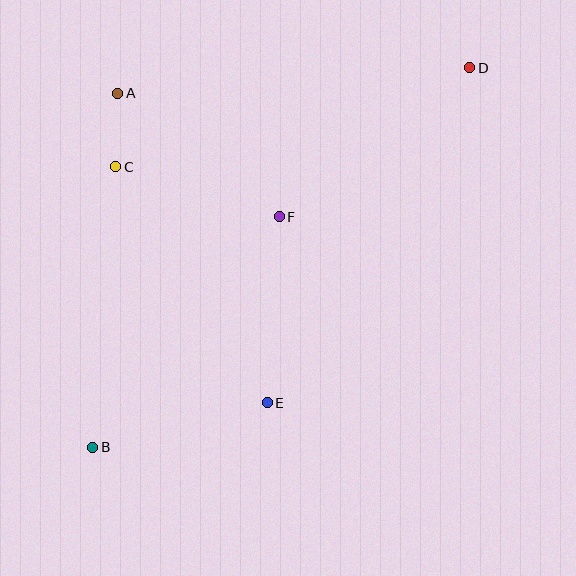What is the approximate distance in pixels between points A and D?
The distance between A and D is approximately 353 pixels.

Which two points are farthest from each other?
Points B and D are farthest from each other.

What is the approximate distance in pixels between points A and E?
The distance between A and E is approximately 344 pixels.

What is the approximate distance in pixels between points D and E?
The distance between D and E is approximately 392 pixels.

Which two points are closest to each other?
Points A and C are closest to each other.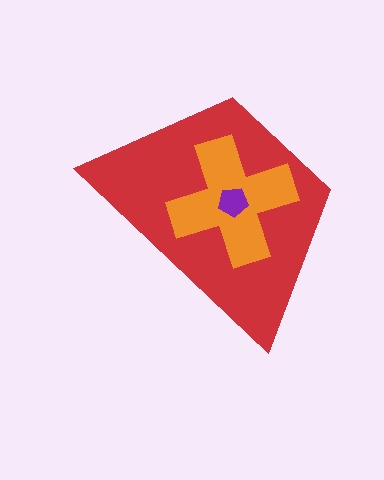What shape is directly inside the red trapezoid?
The orange cross.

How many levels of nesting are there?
3.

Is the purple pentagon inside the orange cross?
Yes.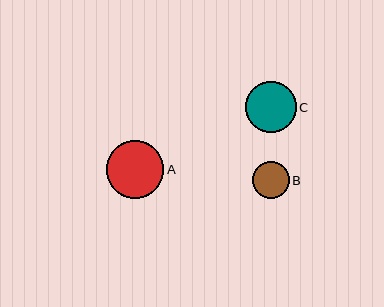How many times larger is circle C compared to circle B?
Circle C is approximately 1.4 times the size of circle B.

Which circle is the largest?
Circle A is the largest with a size of approximately 58 pixels.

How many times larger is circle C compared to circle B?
Circle C is approximately 1.4 times the size of circle B.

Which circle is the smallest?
Circle B is the smallest with a size of approximately 37 pixels.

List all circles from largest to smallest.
From largest to smallest: A, C, B.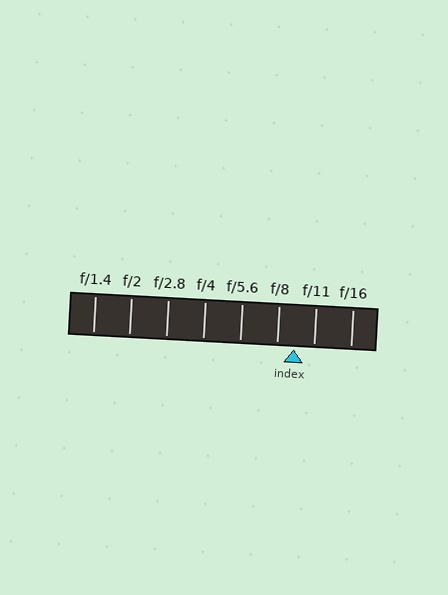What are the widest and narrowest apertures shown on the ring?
The widest aperture shown is f/1.4 and the narrowest is f/16.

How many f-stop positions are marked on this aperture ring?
There are 8 f-stop positions marked.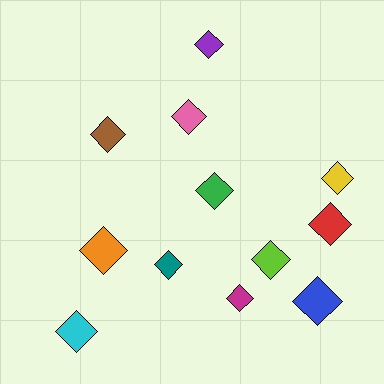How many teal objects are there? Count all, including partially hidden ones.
There is 1 teal object.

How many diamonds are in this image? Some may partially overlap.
There are 12 diamonds.